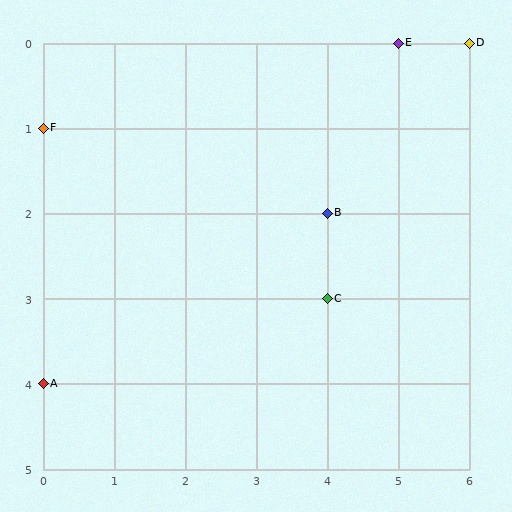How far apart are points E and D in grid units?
Points E and D are 1 column apart.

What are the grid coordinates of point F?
Point F is at grid coordinates (0, 1).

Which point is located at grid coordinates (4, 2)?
Point B is at (4, 2).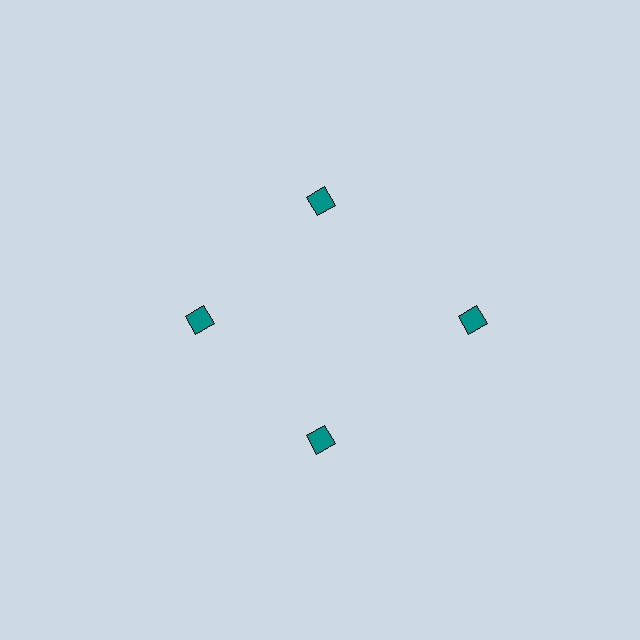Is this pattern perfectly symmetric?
No. The 4 teal squares are arranged in a ring, but one element near the 3 o'clock position is pushed outward from the center, breaking the 4-fold rotational symmetry.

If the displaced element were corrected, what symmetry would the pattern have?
It would have 4-fold rotational symmetry — the pattern would map onto itself every 90 degrees.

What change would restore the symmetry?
The symmetry would be restored by moving it inward, back onto the ring so that all 4 squares sit at equal angles and equal distance from the center.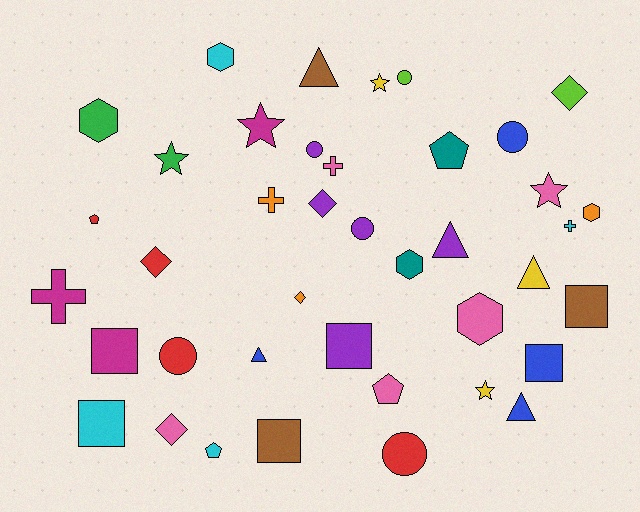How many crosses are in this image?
There are 4 crosses.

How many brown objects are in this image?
There are 3 brown objects.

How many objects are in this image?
There are 40 objects.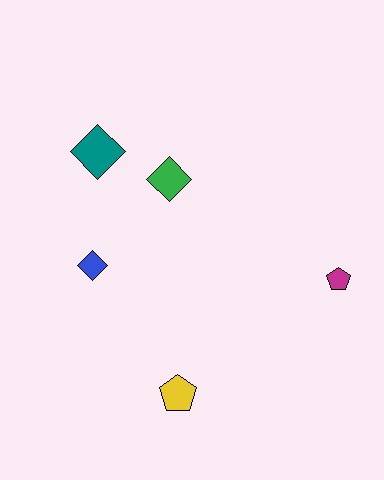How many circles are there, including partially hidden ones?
There are no circles.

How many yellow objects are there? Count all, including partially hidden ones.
There is 1 yellow object.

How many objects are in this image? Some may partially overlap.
There are 5 objects.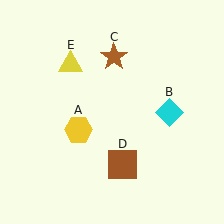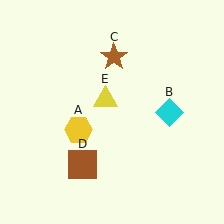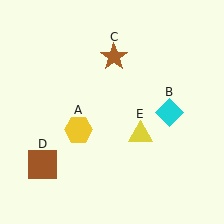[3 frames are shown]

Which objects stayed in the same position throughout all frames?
Yellow hexagon (object A) and cyan diamond (object B) and brown star (object C) remained stationary.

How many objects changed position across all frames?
2 objects changed position: brown square (object D), yellow triangle (object E).